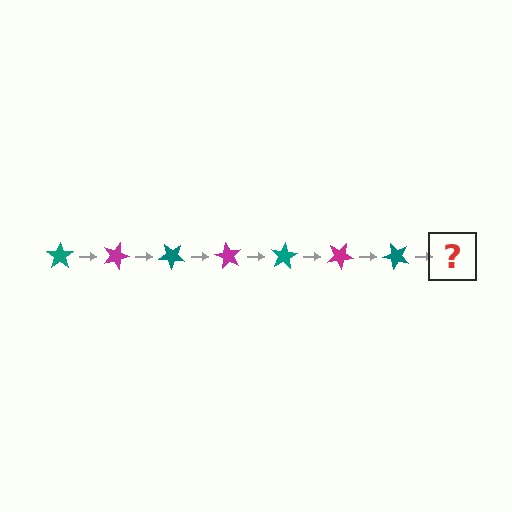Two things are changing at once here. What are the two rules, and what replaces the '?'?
The two rules are that it rotates 20 degrees each step and the color cycles through teal and magenta. The '?' should be a magenta star, rotated 140 degrees from the start.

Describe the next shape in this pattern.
It should be a magenta star, rotated 140 degrees from the start.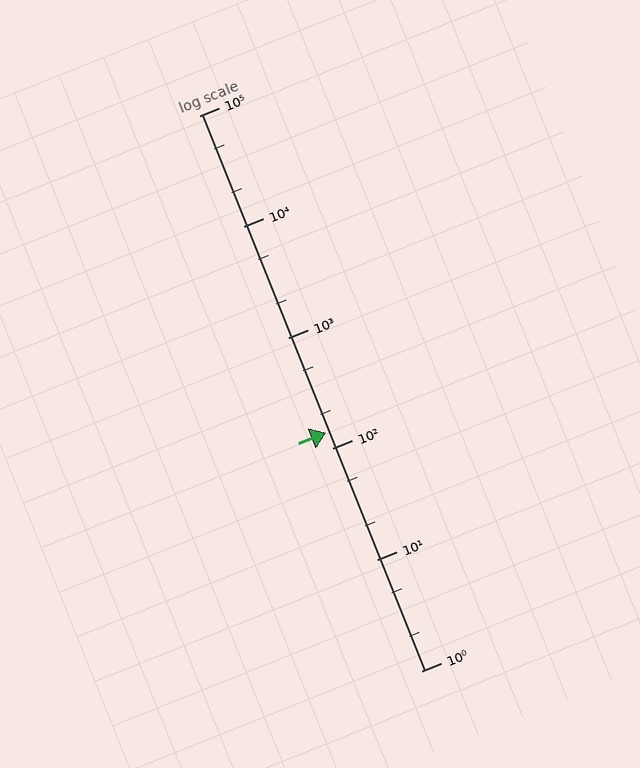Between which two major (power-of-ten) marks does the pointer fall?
The pointer is between 100 and 1000.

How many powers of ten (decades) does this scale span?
The scale spans 5 decades, from 1 to 100000.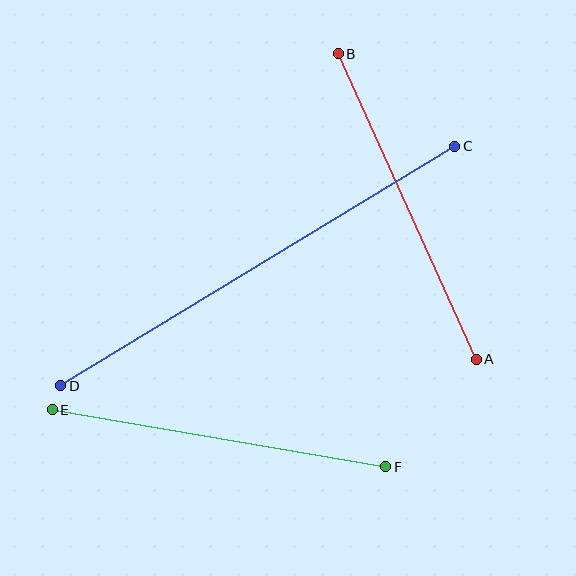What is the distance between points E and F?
The distance is approximately 338 pixels.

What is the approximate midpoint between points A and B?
The midpoint is at approximately (407, 206) pixels.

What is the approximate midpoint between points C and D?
The midpoint is at approximately (258, 266) pixels.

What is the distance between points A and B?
The distance is approximately 335 pixels.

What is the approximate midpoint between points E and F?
The midpoint is at approximately (219, 438) pixels.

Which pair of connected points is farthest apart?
Points C and D are farthest apart.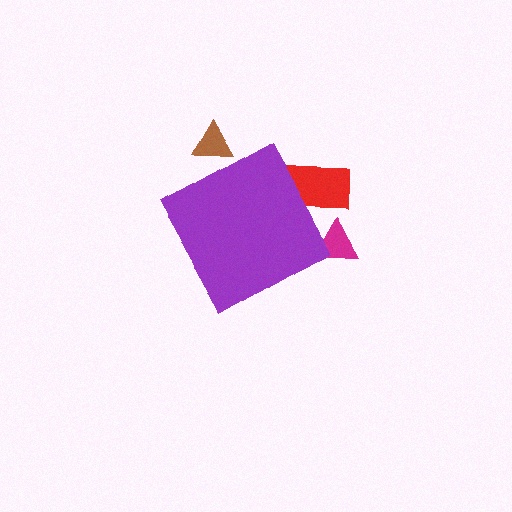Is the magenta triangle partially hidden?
Yes, the magenta triangle is partially hidden behind the purple diamond.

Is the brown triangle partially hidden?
Yes, the brown triangle is partially hidden behind the purple diamond.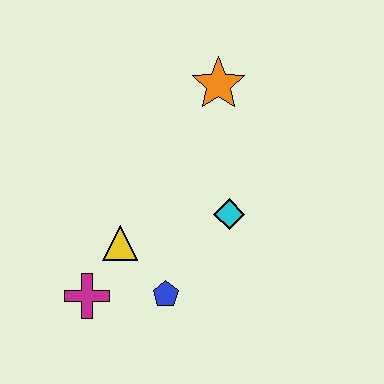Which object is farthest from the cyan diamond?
The magenta cross is farthest from the cyan diamond.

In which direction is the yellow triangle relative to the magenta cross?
The yellow triangle is above the magenta cross.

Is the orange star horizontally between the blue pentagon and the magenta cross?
No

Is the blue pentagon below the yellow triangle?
Yes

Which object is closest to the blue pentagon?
The yellow triangle is closest to the blue pentagon.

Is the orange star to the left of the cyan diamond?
Yes